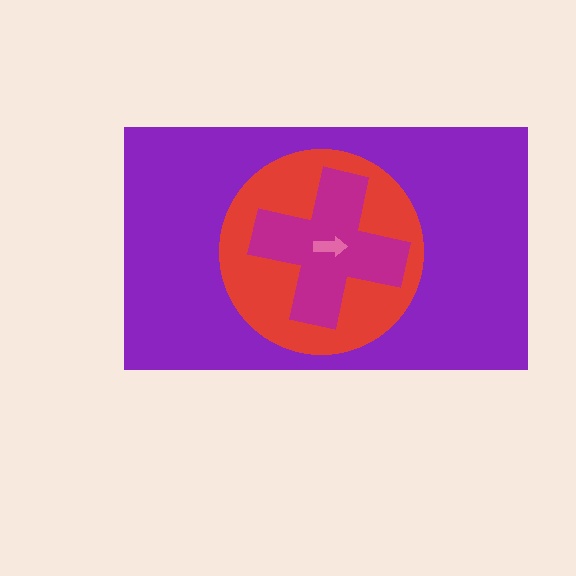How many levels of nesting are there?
4.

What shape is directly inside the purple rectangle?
The red circle.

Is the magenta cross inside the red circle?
Yes.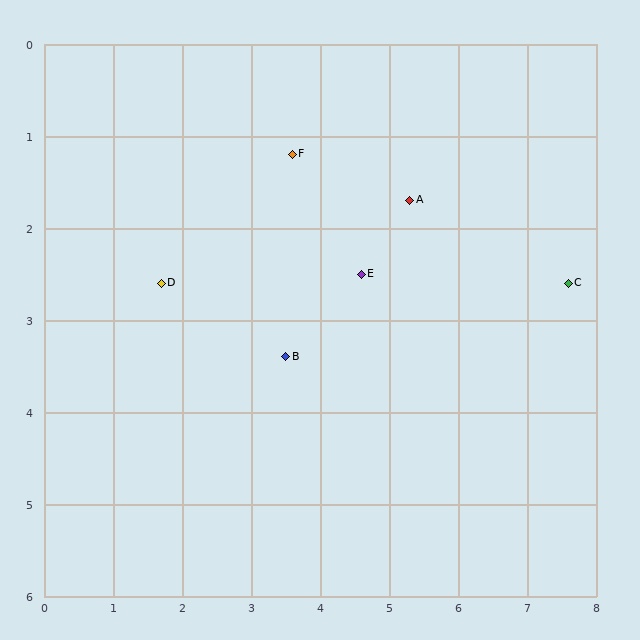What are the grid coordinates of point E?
Point E is at approximately (4.6, 2.5).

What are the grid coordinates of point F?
Point F is at approximately (3.6, 1.2).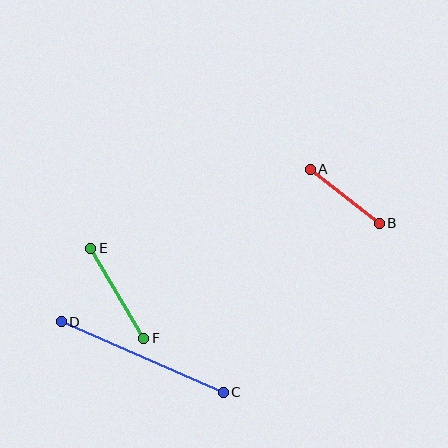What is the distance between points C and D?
The distance is approximately 177 pixels.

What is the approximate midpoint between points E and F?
The midpoint is at approximately (117, 293) pixels.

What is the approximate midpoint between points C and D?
The midpoint is at approximately (142, 357) pixels.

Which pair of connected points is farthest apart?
Points C and D are farthest apart.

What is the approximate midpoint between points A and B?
The midpoint is at approximately (345, 196) pixels.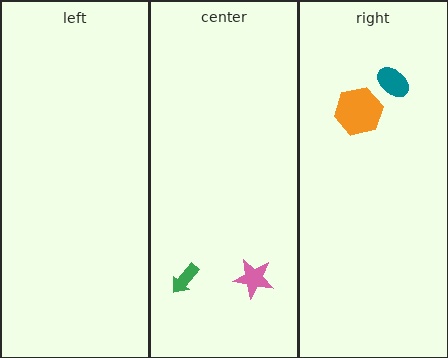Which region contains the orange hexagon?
The right region.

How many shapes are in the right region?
2.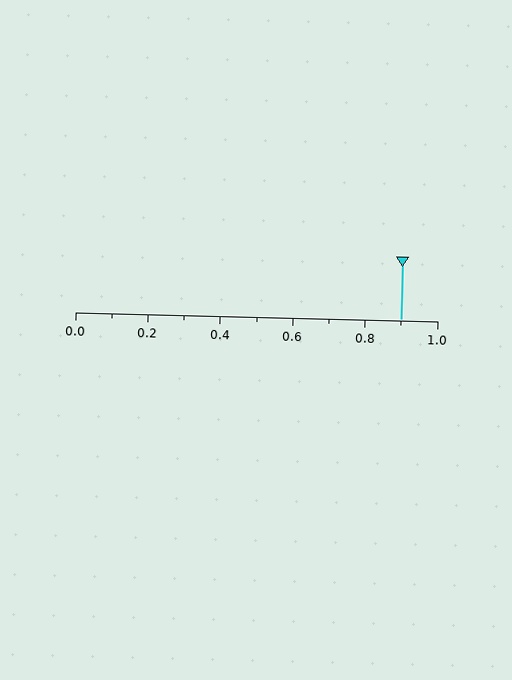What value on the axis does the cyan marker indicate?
The marker indicates approximately 0.9.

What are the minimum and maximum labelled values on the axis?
The axis runs from 0.0 to 1.0.